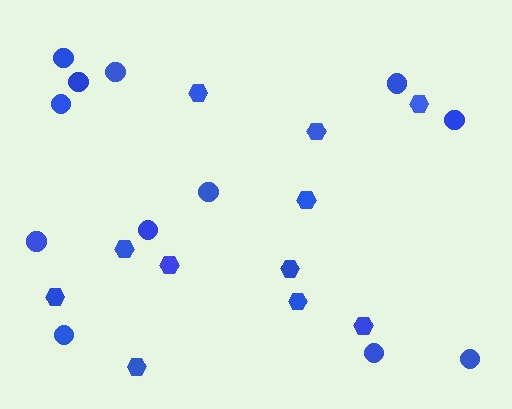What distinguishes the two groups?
There are 2 groups: one group of circles (12) and one group of hexagons (11).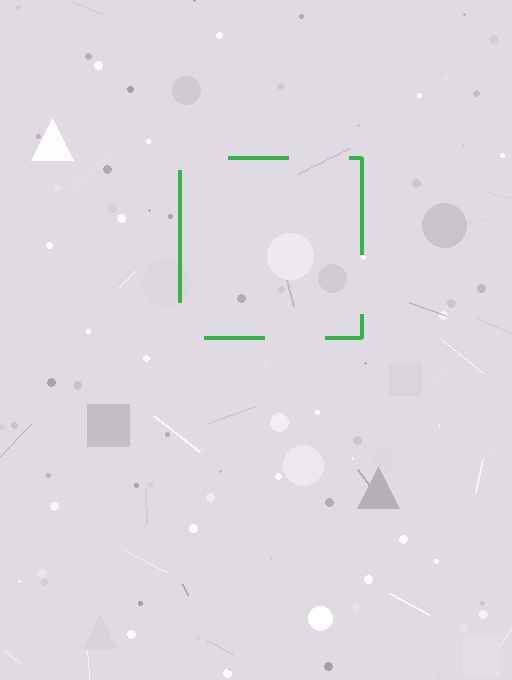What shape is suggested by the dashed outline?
The dashed outline suggests a square.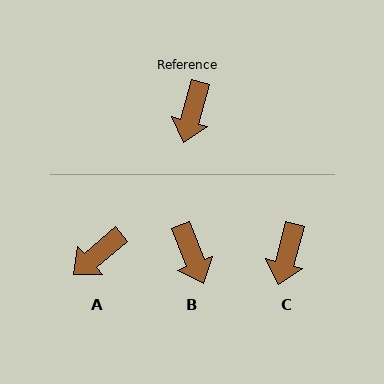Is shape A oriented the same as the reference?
No, it is off by about 34 degrees.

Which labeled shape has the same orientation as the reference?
C.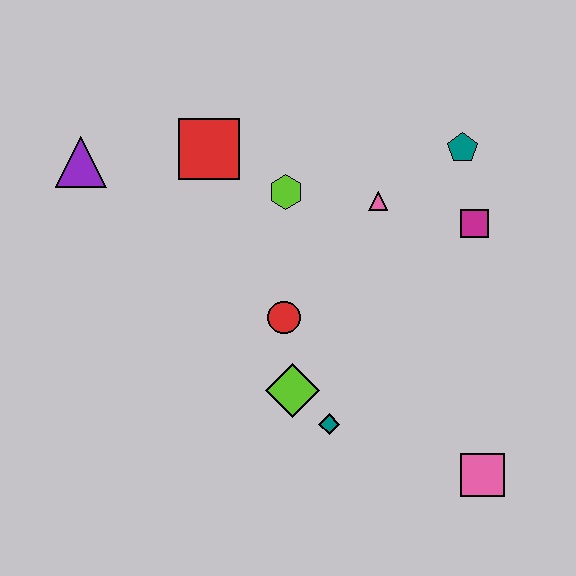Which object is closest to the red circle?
The lime diamond is closest to the red circle.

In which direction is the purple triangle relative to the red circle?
The purple triangle is to the left of the red circle.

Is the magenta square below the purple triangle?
Yes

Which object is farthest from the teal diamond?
The purple triangle is farthest from the teal diamond.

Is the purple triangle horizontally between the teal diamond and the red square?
No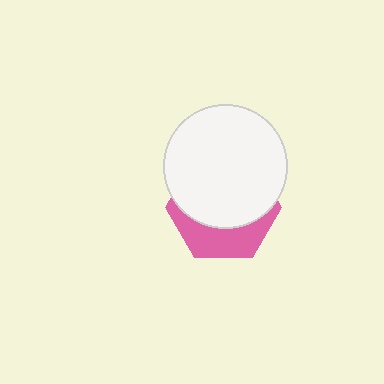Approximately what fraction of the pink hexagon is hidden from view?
Roughly 66% of the pink hexagon is hidden behind the white circle.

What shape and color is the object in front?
The object in front is a white circle.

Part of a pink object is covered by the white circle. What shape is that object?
It is a hexagon.